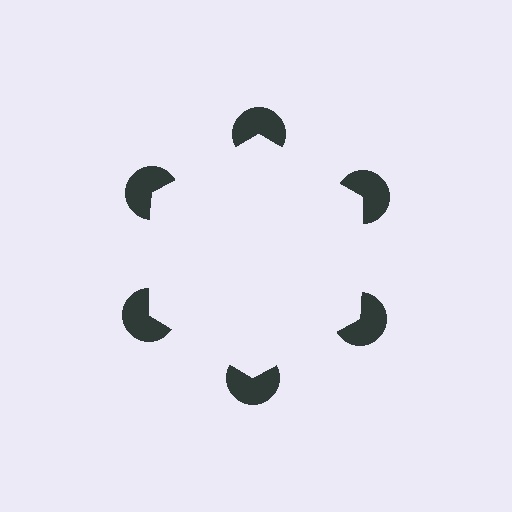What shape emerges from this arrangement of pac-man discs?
An illusory hexagon — its edges are inferred from the aligned wedge cuts in the pac-man discs, not physically drawn.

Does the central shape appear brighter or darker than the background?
It typically appears slightly brighter than the background, even though no actual brightness change is drawn.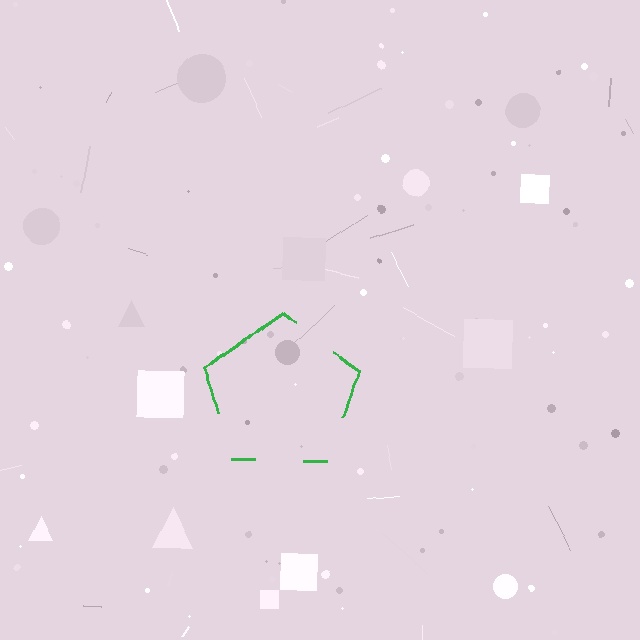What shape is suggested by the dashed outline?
The dashed outline suggests a pentagon.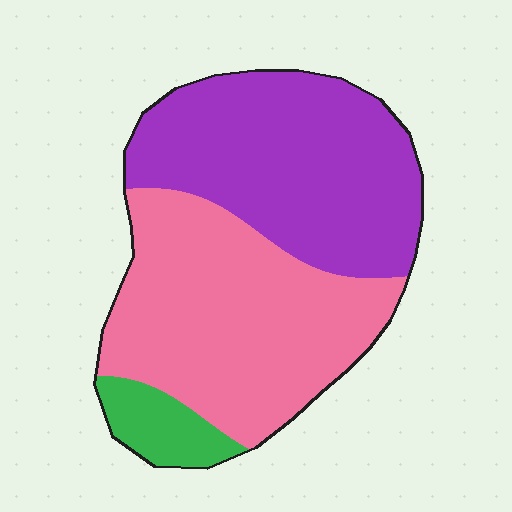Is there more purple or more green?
Purple.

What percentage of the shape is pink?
Pink covers about 45% of the shape.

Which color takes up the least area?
Green, at roughly 10%.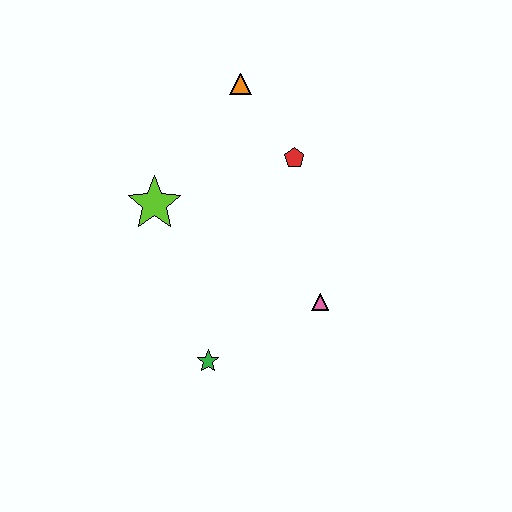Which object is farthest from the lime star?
The pink triangle is farthest from the lime star.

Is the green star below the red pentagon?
Yes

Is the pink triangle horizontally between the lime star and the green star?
No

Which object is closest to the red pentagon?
The orange triangle is closest to the red pentagon.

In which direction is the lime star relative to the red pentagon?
The lime star is to the left of the red pentagon.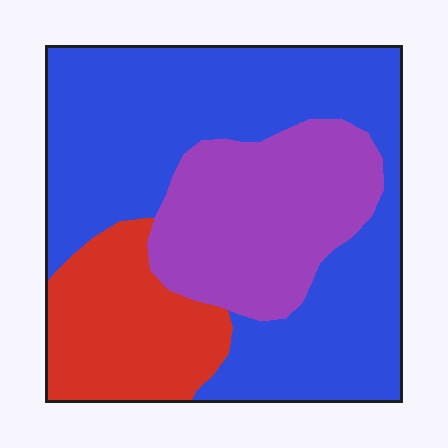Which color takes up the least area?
Red, at roughly 20%.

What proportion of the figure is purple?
Purple covers around 25% of the figure.